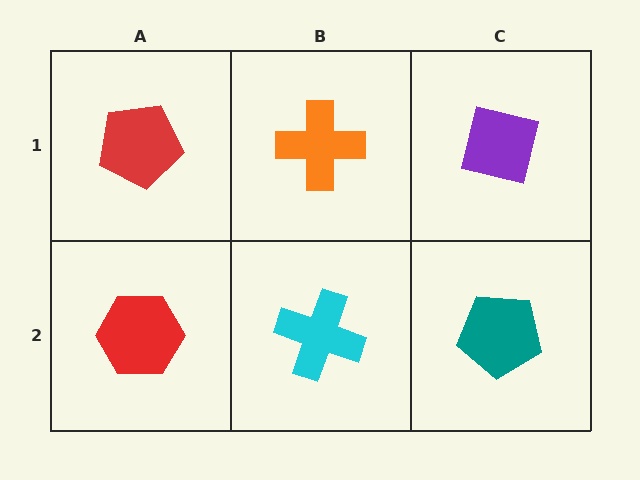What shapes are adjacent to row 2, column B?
An orange cross (row 1, column B), a red hexagon (row 2, column A), a teal pentagon (row 2, column C).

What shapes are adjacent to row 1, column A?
A red hexagon (row 2, column A), an orange cross (row 1, column B).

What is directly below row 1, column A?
A red hexagon.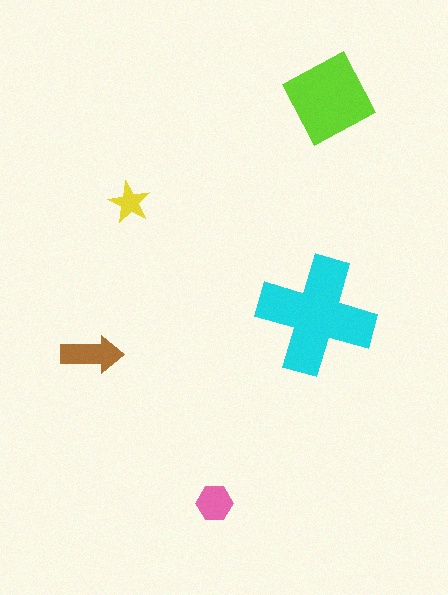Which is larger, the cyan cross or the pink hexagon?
The cyan cross.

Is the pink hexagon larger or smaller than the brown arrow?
Smaller.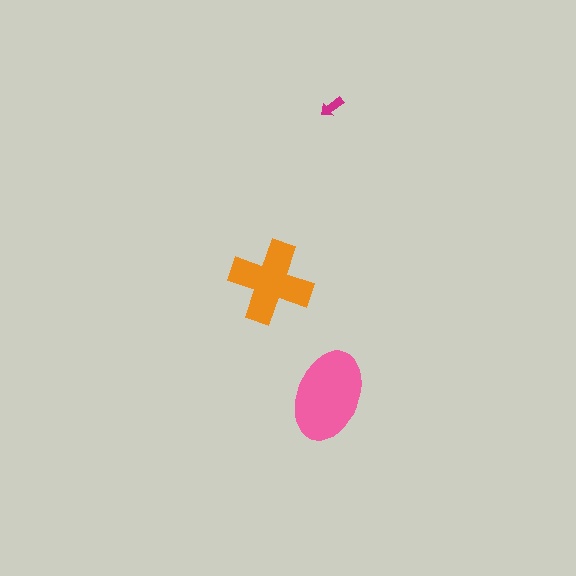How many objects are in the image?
There are 3 objects in the image.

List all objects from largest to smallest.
The pink ellipse, the orange cross, the magenta arrow.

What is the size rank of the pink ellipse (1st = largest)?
1st.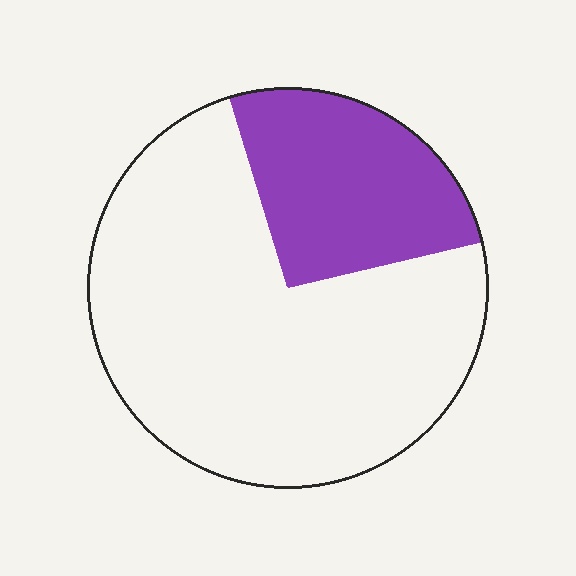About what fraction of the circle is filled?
About one quarter (1/4).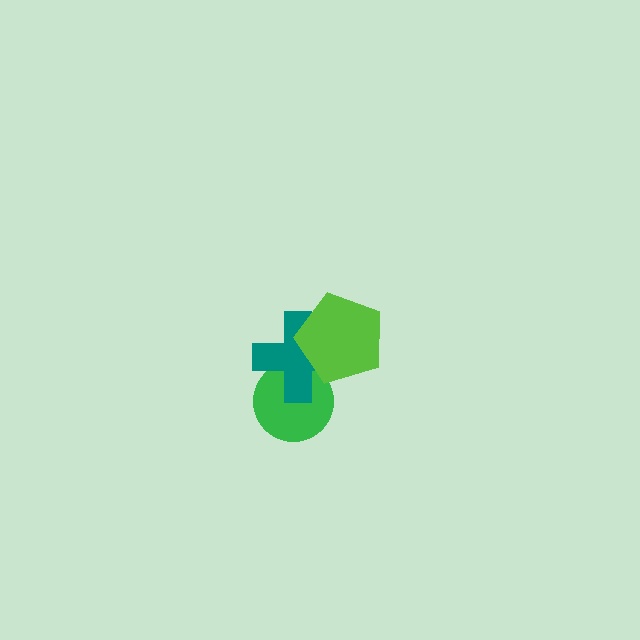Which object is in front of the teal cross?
The lime pentagon is in front of the teal cross.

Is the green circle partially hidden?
Yes, it is partially covered by another shape.